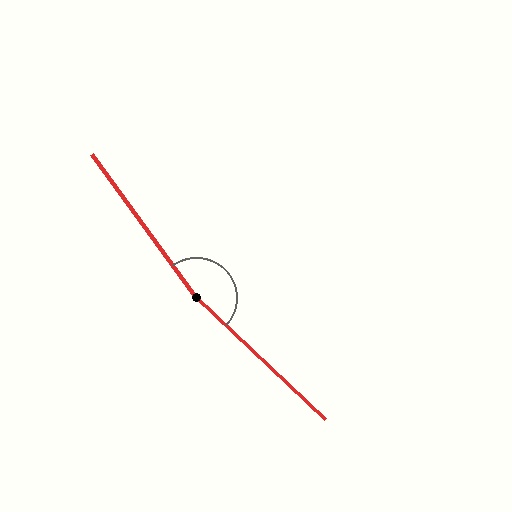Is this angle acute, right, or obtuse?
It is obtuse.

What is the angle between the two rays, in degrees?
Approximately 169 degrees.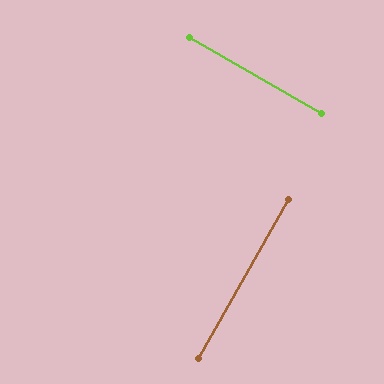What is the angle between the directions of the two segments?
Approximately 90 degrees.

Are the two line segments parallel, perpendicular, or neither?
Perpendicular — they meet at approximately 90°.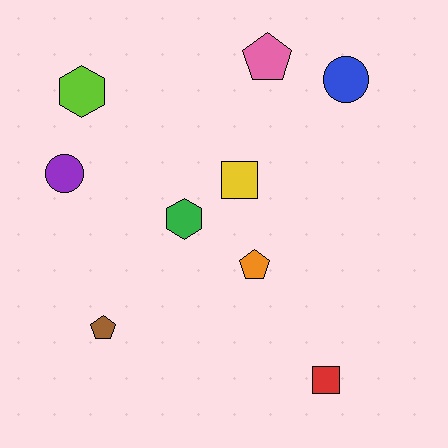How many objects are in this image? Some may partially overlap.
There are 9 objects.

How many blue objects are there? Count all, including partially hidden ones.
There is 1 blue object.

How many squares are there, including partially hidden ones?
There are 2 squares.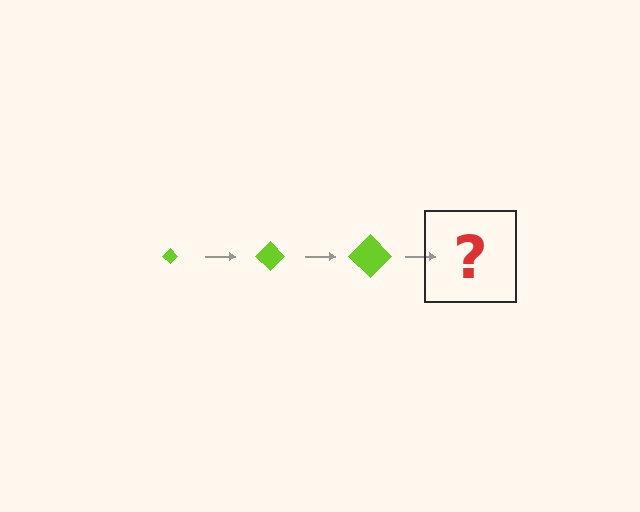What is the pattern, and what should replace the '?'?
The pattern is that the diamond gets progressively larger each step. The '?' should be a lime diamond, larger than the previous one.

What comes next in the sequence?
The next element should be a lime diamond, larger than the previous one.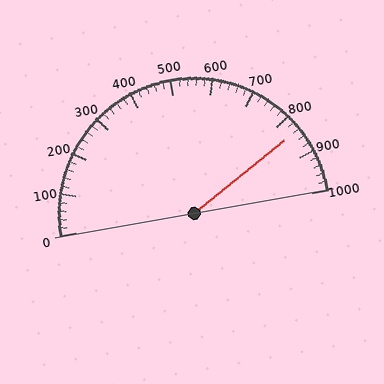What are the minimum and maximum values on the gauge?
The gauge ranges from 0 to 1000.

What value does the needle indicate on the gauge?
The needle indicates approximately 840.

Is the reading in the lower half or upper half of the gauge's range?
The reading is in the upper half of the range (0 to 1000).